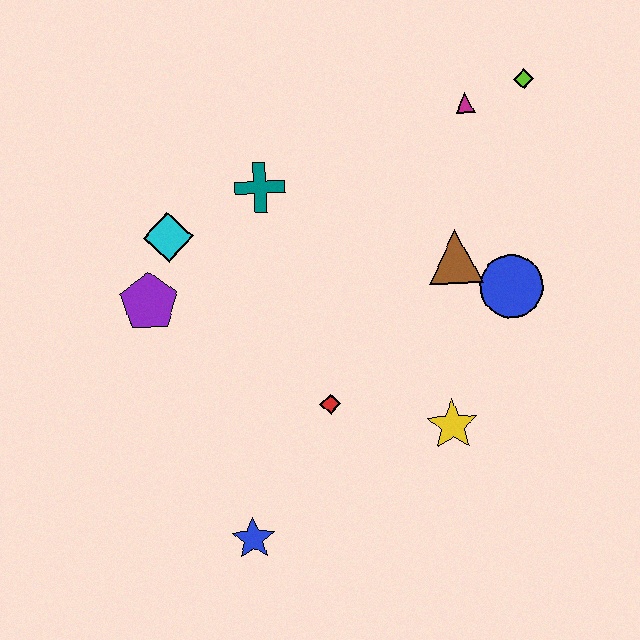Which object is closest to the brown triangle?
The blue circle is closest to the brown triangle.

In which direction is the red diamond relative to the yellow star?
The red diamond is to the left of the yellow star.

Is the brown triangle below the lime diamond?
Yes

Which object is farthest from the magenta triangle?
The blue star is farthest from the magenta triangle.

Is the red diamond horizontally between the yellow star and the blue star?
Yes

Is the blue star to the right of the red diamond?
No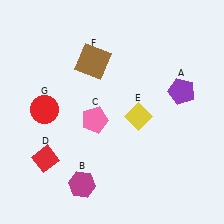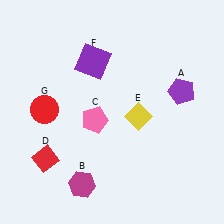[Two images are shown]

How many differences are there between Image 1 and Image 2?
There is 1 difference between the two images.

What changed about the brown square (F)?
In Image 1, F is brown. In Image 2, it changed to purple.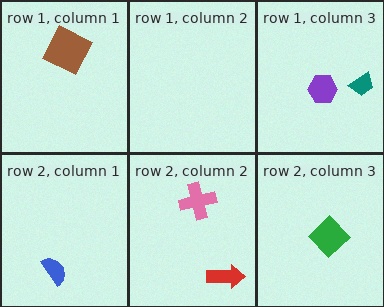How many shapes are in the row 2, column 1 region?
1.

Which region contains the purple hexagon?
The row 1, column 3 region.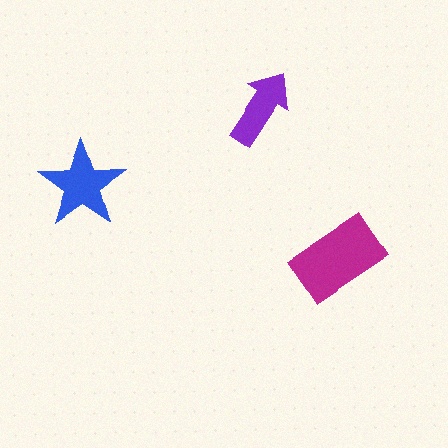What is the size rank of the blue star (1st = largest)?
2nd.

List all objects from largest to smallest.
The magenta rectangle, the blue star, the purple arrow.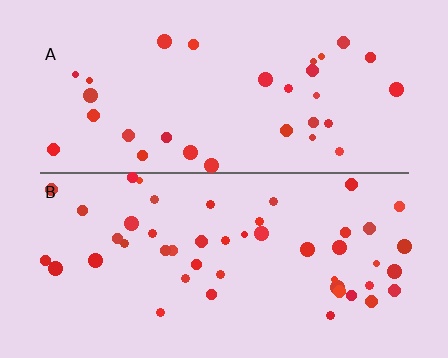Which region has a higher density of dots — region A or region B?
B (the bottom).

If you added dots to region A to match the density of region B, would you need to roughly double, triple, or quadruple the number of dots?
Approximately double.